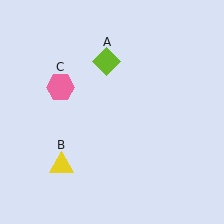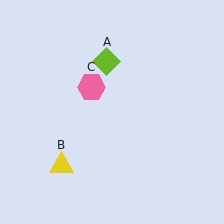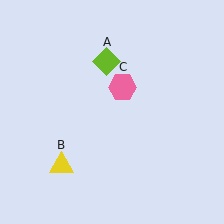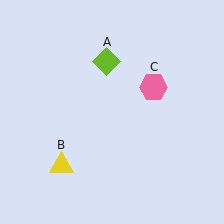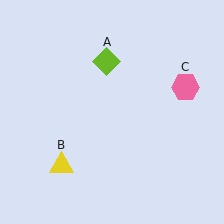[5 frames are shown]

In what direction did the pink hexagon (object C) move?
The pink hexagon (object C) moved right.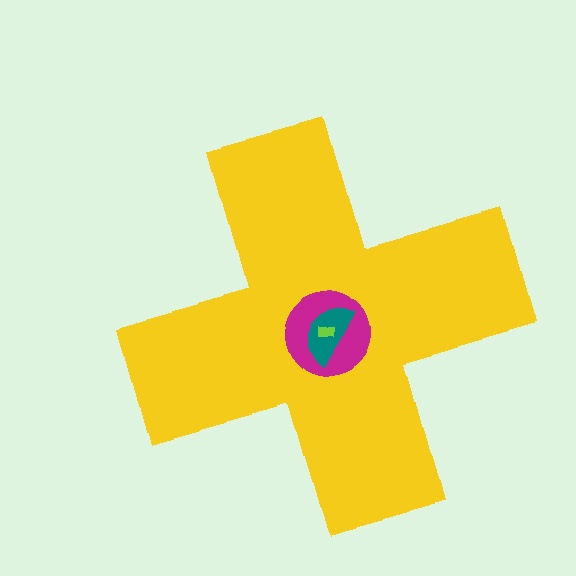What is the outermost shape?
The yellow cross.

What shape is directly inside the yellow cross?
The magenta circle.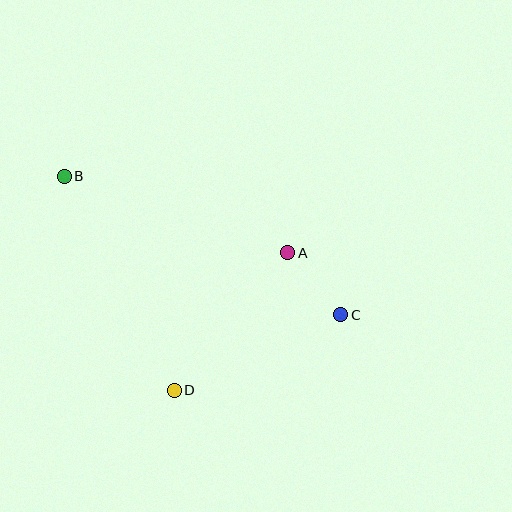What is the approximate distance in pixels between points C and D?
The distance between C and D is approximately 183 pixels.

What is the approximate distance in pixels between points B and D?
The distance between B and D is approximately 241 pixels.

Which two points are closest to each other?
Points A and C are closest to each other.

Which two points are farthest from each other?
Points B and C are farthest from each other.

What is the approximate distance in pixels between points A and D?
The distance between A and D is approximately 178 pixels.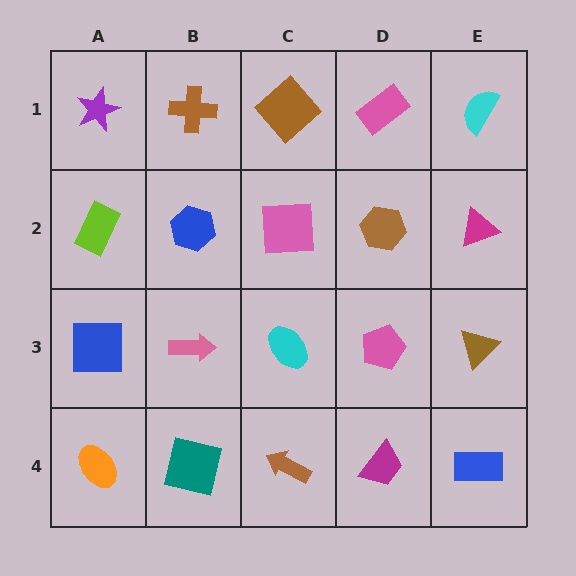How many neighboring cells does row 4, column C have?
3.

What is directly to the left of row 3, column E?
A pink pentagon.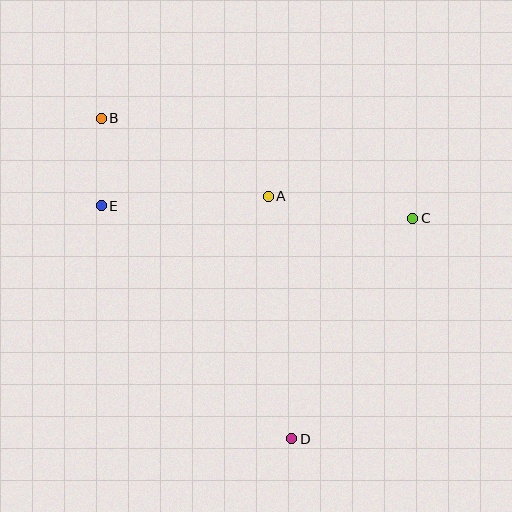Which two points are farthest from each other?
Points B and D are farthest from each other.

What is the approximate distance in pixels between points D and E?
The distance between D and E is approximately 301 pixels.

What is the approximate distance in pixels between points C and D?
The distance between C and D is approximately 252 pixels.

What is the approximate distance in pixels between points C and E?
The distance between C and E is approximately 312 pixels.